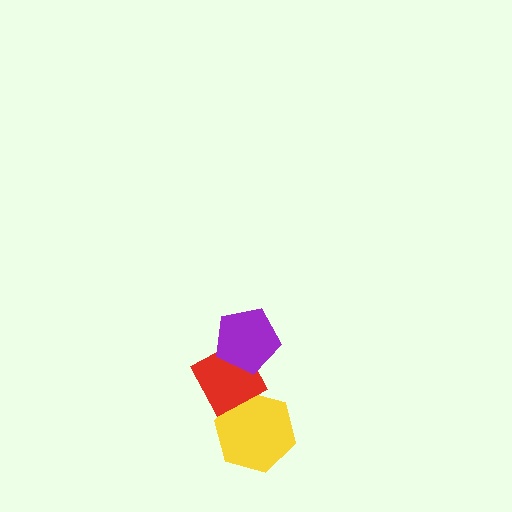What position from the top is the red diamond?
The red diamond is 2nd from the top.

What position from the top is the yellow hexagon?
The yellow hexagon is 3rd from the top.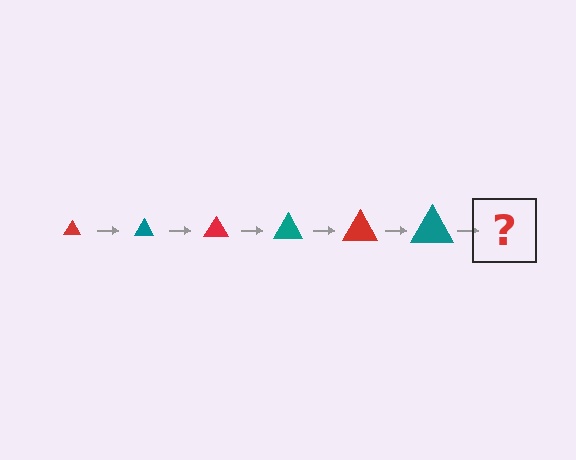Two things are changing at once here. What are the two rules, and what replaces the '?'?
The two rules are that the triangle grows larger each step and the color cycles through red and teal. The '?' should be a red triangle, larger than the previous one.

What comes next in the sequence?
The next element should be a red triangle, larger than the previous one.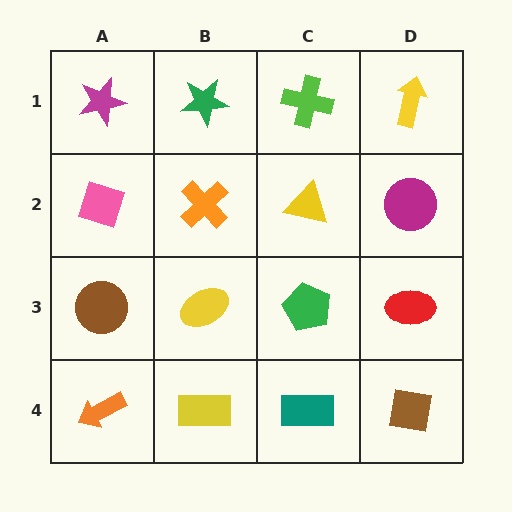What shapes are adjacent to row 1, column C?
A yellow triangle (row 2, column C), a green star (row 1, column B), a yellow arrow (row 1, column D).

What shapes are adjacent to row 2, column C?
A lime cross (row 1, column C), a green pentagon (row 3, column C), an orange cross (row 2, column B), a magenta circle (row 2, column D).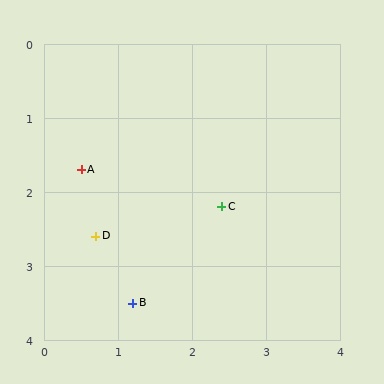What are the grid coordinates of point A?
Point A is at approximately (0.5, 1.7).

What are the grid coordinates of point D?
Point D is at approximately (0.7, 2.6).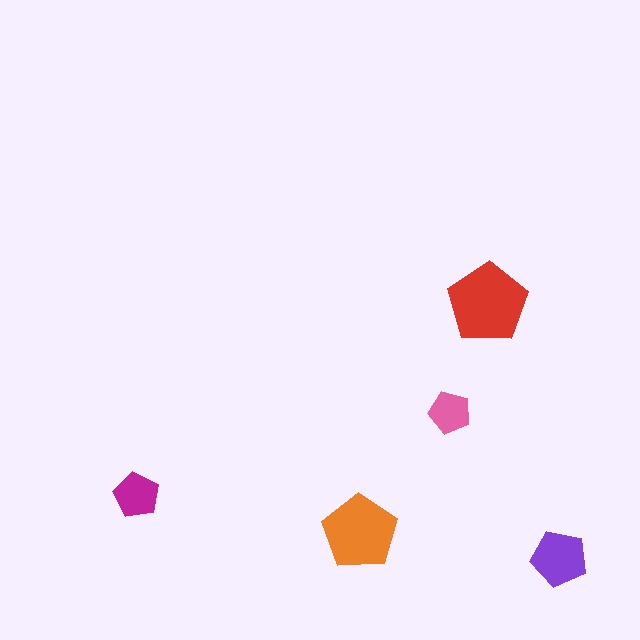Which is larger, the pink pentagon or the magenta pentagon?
The magenta one.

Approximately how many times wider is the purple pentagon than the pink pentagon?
About 1.5 times wider.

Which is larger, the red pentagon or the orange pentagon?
The red one.